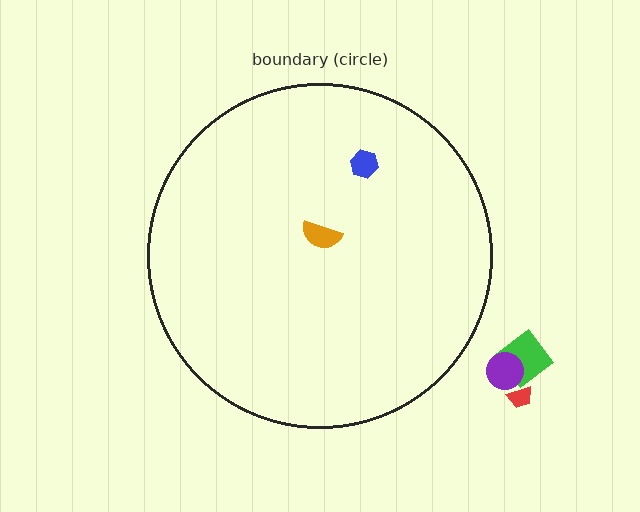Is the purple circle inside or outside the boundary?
Outside.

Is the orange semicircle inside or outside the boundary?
Inside.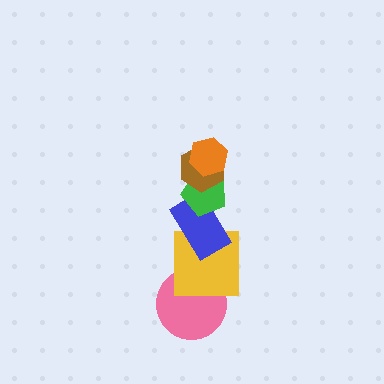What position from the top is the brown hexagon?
The brown hexagon is 2nd from the top.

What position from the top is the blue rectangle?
The blue rectangle is 4th from the top.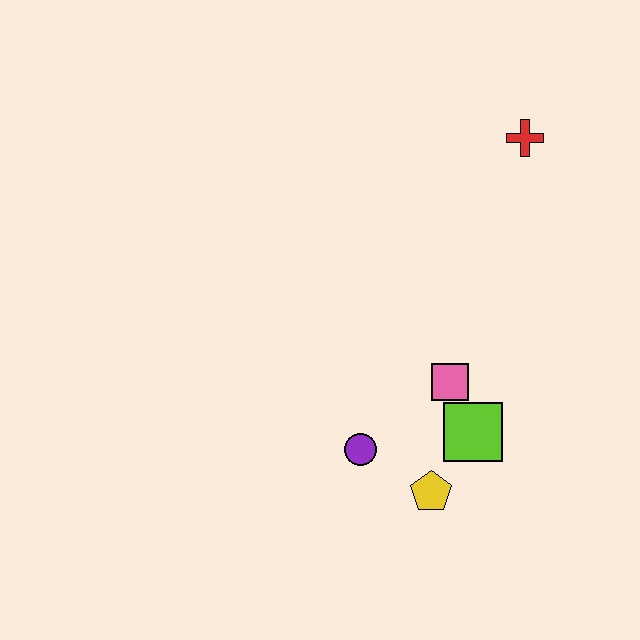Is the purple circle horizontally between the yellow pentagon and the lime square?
No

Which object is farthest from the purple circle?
The red cross is farthest from the purple circle.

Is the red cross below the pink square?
No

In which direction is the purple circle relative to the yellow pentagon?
The purple circle is to the left of the yellow pentagon.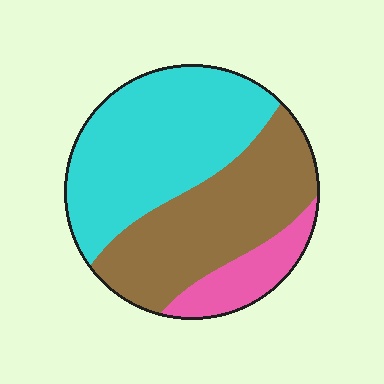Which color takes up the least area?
Pink, at roughly 15%.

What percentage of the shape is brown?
Brown takes up about two fifths (2/5) of the shape.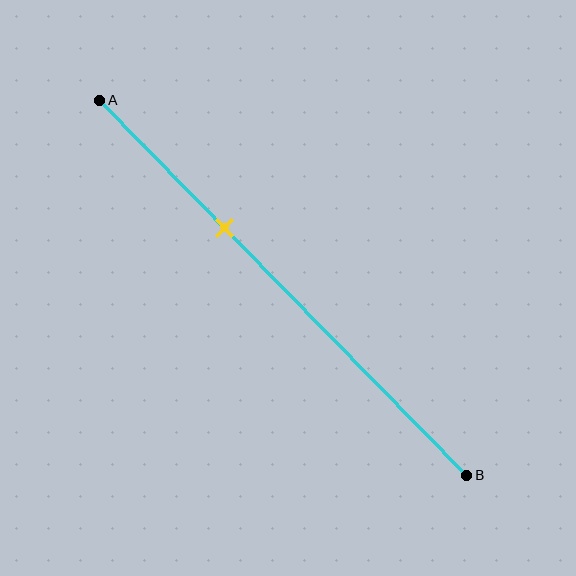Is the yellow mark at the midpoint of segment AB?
No, the mark is at about 35% from A, not at the 50% midpoint.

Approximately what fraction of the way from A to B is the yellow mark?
The yellow mark is approximately 35% of the way from A to B.